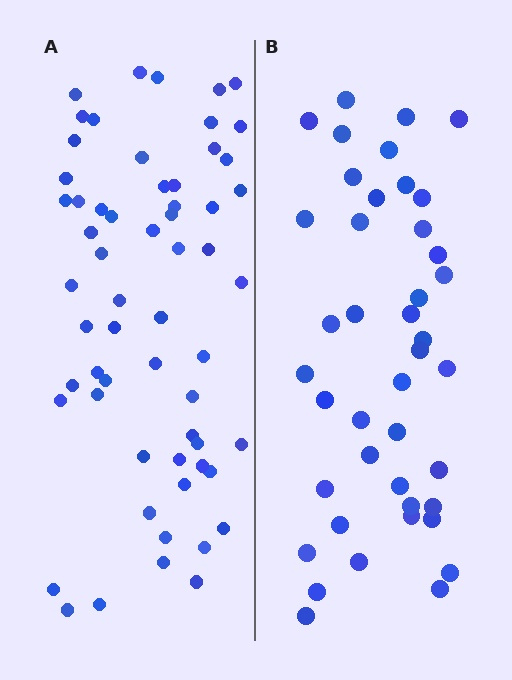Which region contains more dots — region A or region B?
Region A (the left region) has more dots.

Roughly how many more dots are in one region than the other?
Region A has approximately 20 more dots than region B.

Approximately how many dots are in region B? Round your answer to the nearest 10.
About 40 dots. (The exact count is 42, which rounds to 40.)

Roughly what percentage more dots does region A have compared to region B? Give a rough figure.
About 45% more.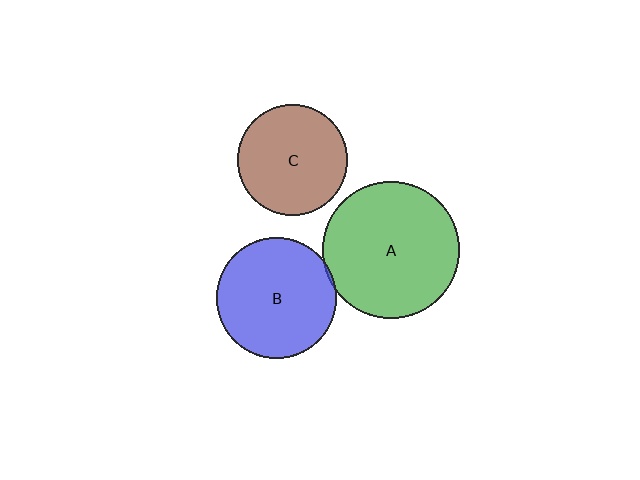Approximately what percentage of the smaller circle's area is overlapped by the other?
Approximately 5%.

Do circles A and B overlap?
Yes.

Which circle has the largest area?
Circle A (green).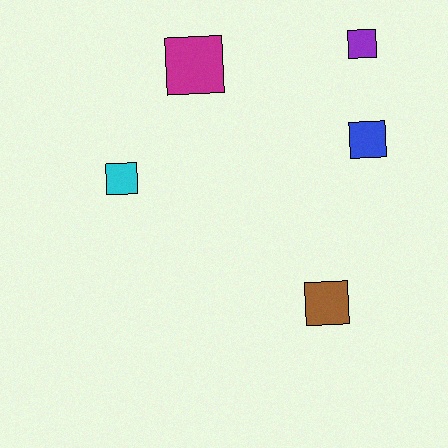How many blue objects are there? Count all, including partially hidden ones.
There is 1 blue object.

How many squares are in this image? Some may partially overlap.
There are 5 squares.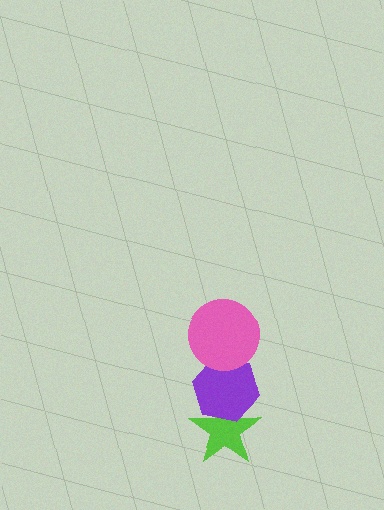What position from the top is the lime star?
The lime star is 3rd from the top.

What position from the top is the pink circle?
The pink circle is 1st from the top.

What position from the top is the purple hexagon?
The purple hexagon is 2nd from the top.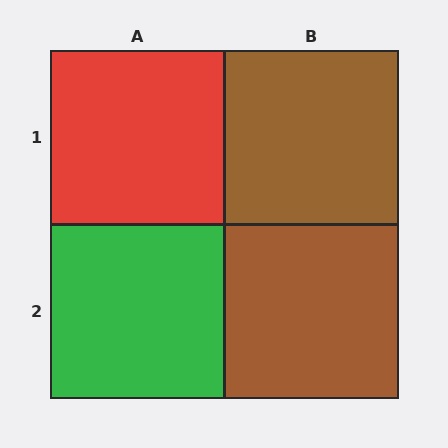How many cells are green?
1 cell is green.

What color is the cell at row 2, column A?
Green.